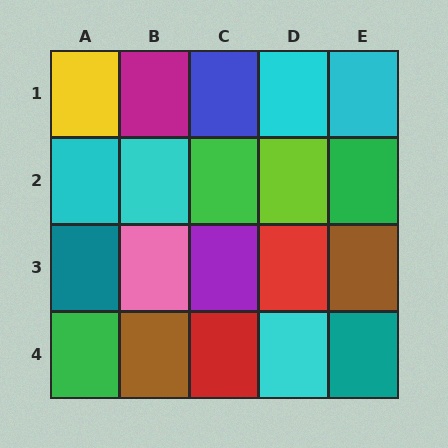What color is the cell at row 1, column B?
Magenta.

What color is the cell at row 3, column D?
Red.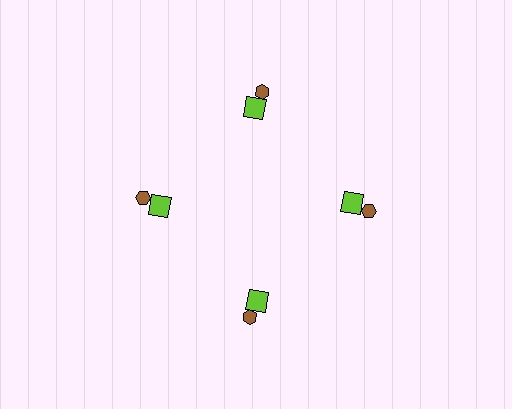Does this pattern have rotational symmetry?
Yes, this pattern has 4-fold rotational symmetry. It looks the same after rotating 90 degrees around the center.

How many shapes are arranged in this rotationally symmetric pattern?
There are 8 shapes, arranged in 4 groups of 2.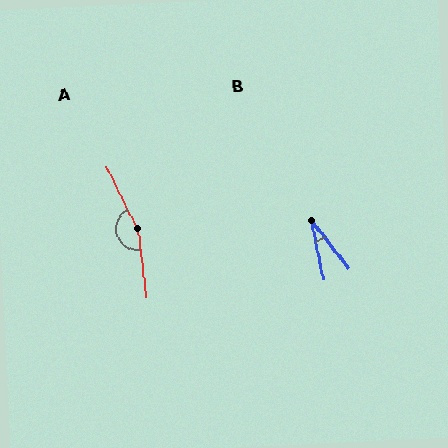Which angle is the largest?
A, at approximately 161 degrees.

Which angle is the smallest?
B, at approximately 27 degrees.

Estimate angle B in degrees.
Approximately 27 degrees.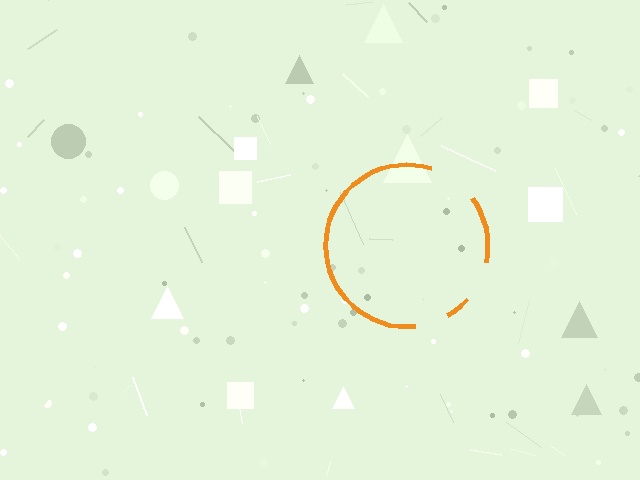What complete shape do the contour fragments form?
The contour fragments form a circle.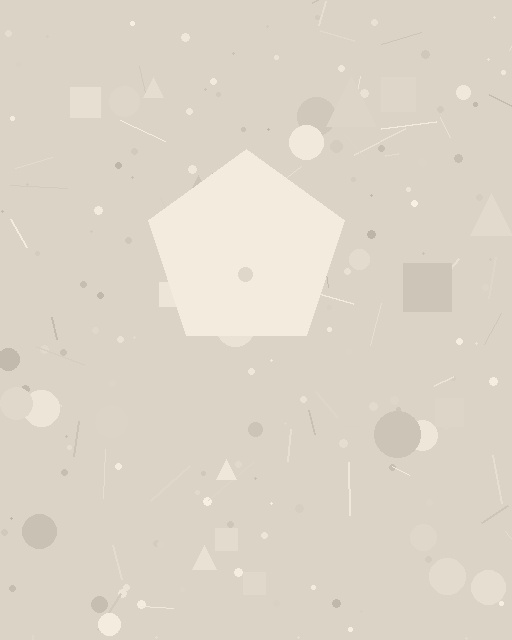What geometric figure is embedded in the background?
A pentagon is embedded in the background.